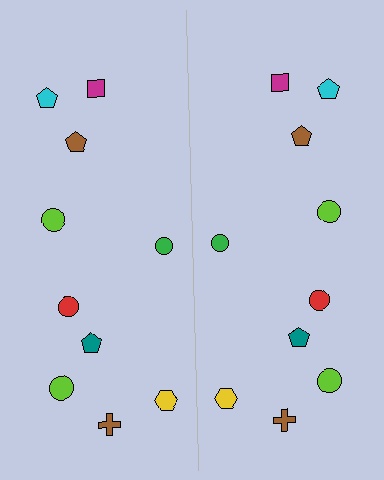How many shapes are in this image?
There are 20 shapes in this image.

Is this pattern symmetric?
Yes, this pattern has bilateral (reflection) symmetry.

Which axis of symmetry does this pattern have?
The pattern has a vertical axis of symmetry running through the center of the image.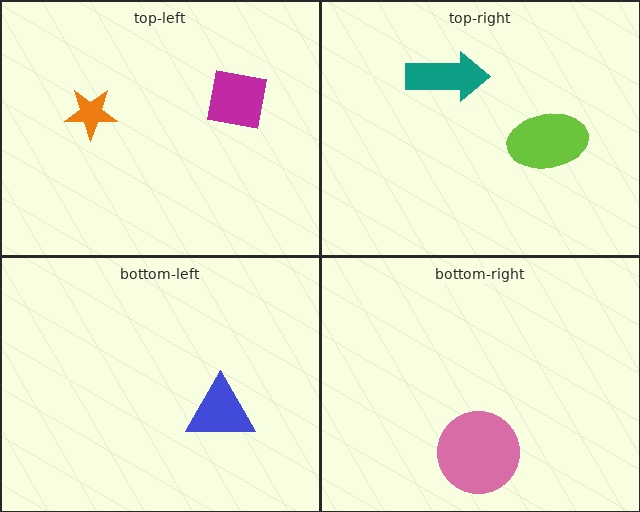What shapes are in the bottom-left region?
The blue triangle.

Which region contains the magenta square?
The top-left region.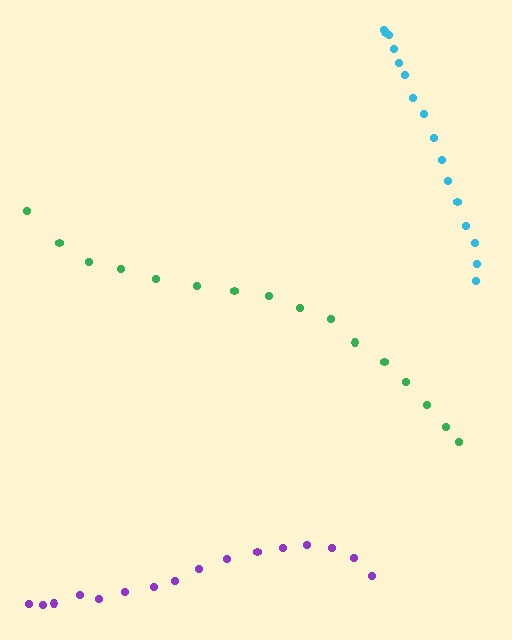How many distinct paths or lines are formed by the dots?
There are 3 distinct paths.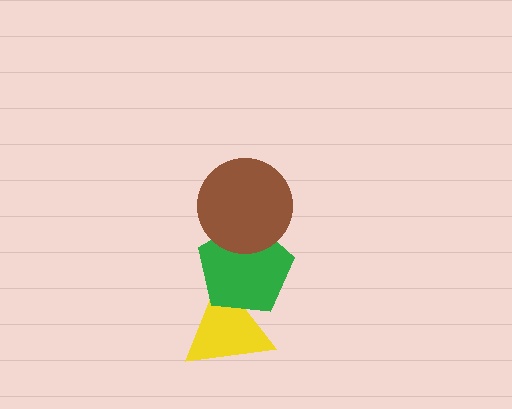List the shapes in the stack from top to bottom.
From top to bottom: the brown circle, the green pentagon, the yellow triangle.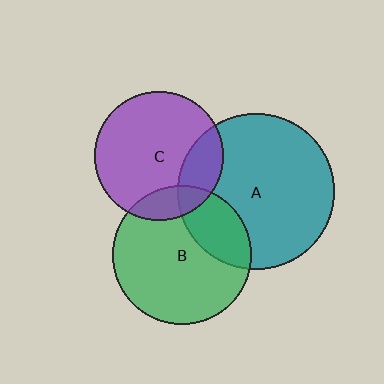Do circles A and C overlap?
Yes.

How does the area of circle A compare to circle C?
Approximately 1.5 times.